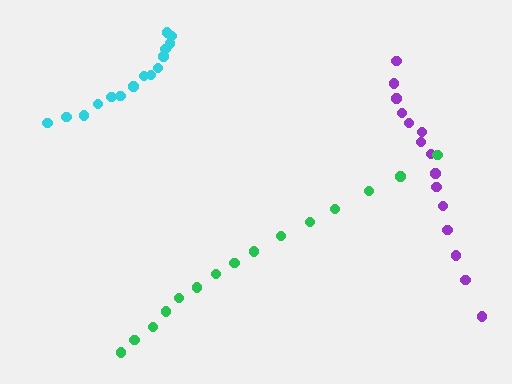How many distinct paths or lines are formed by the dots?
There are 3 distinct paths.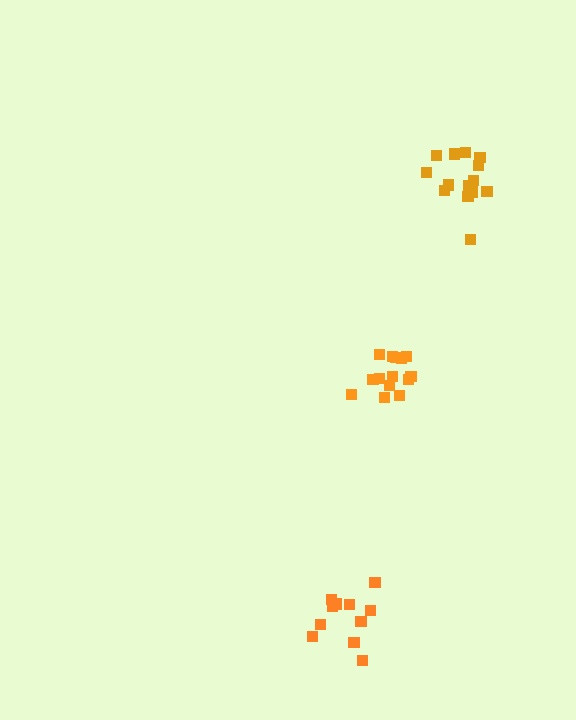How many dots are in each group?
Group 1: 14 dots, Group 2: 11 dots, Group 3: 14 dots (39 total).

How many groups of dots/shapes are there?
There are 3 groups.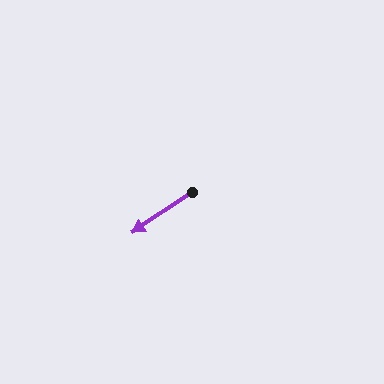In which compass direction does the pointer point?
Southwest.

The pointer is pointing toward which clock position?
Roughly 8 o'clock.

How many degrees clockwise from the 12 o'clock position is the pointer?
Approximately 236 degrees.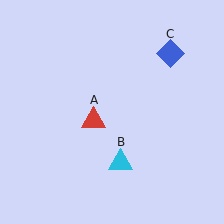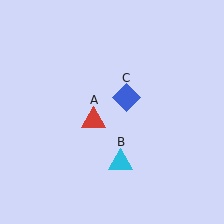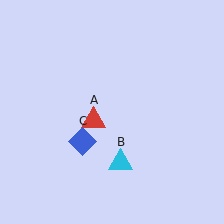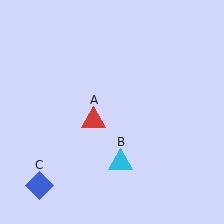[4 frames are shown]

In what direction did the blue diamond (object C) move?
The blue diamond (object C) moved down and to the left.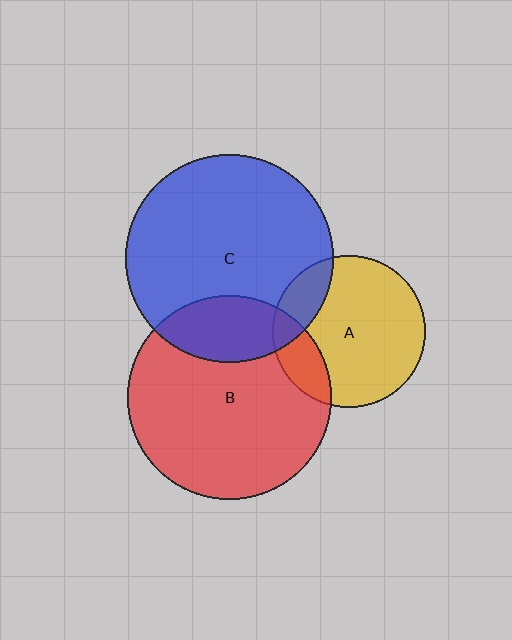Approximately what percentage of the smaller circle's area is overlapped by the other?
Approximately 20%.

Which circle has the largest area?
Circle C (blue).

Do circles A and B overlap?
Yes.